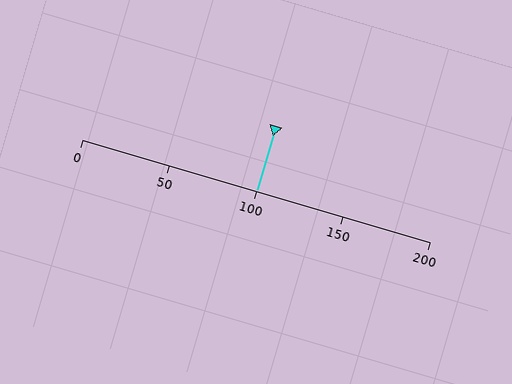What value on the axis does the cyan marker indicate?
The marker indicates approximately 100.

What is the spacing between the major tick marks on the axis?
The major ticks are spaced 50 apart.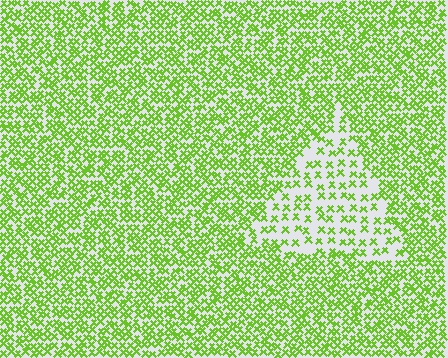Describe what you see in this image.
The image contains small lime elements arranged at two different densities. A triangle-shaped region is visible where the elements are less densely packed than the surrounding area.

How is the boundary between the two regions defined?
The boundary is defined by a change in element density (approximately 2.3x ratio). All elements are the same color, size, and shape.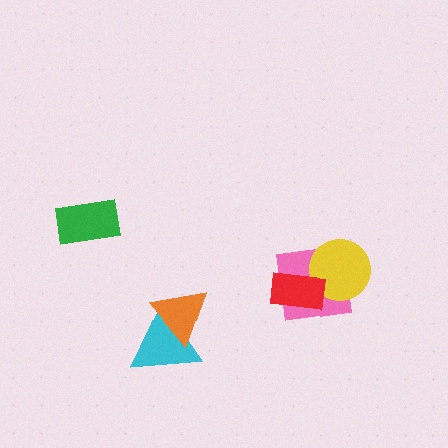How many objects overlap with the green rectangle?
0 objects overlap with the green rectangle.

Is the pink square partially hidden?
Yes, it is partially covered by another shape.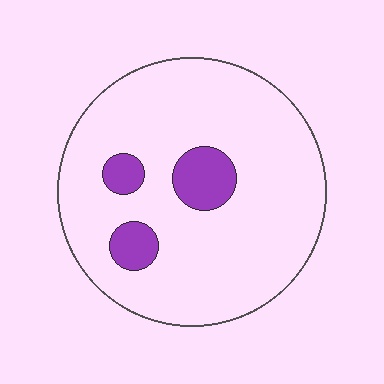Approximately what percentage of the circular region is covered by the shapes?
Approximately 10%.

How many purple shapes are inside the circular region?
3.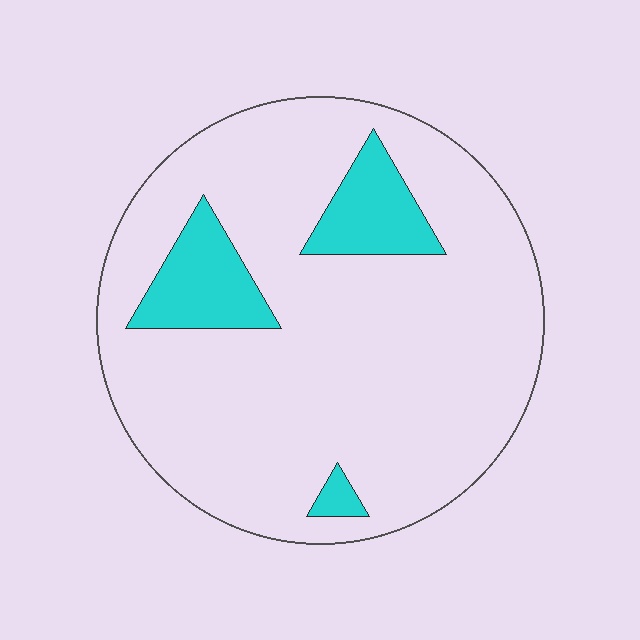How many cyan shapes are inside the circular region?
3.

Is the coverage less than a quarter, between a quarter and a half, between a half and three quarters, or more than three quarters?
Less than a quarter.